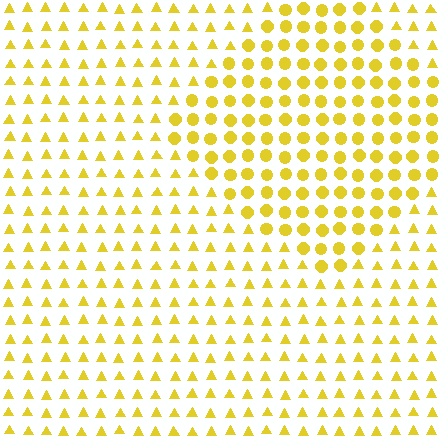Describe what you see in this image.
The image is filled with small yellow elements arranged in a uniform grid. A diamond-shaped region contains circles, while the surrounding area contains triangles. The boundary is defined purely by the change in element shape.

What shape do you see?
I see a diamond.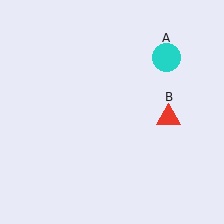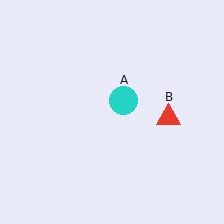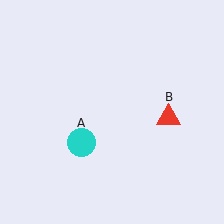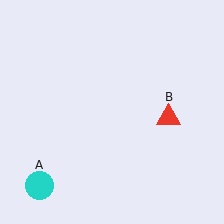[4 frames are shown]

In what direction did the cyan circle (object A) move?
The cyan circle (object A) moved down and to the left.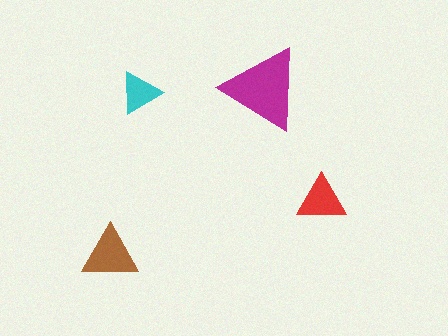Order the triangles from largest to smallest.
the magenta one, the brown one, the red one, the cyan one.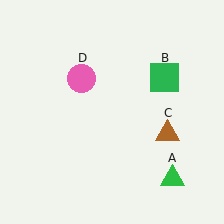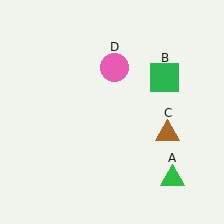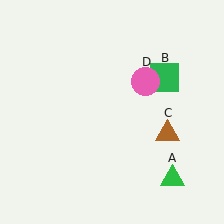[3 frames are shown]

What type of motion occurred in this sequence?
The pink circle (object D) rotated clockwise around the center of the scene.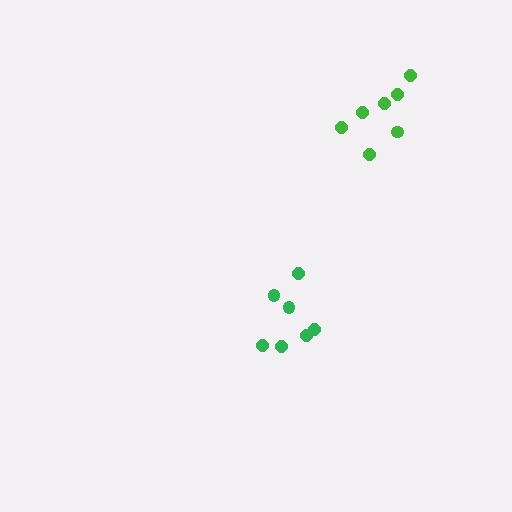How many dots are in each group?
Group 1: 7 dots, Group 2: 7 dots (14 total).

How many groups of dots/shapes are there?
There are 2 groups.